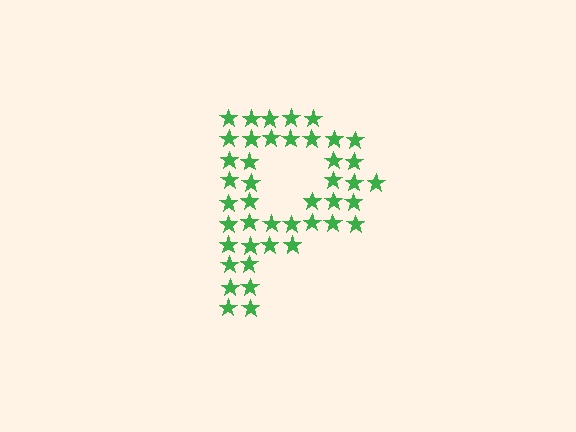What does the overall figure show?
The overall figure shows the letter P.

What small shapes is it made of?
It is made of small stars.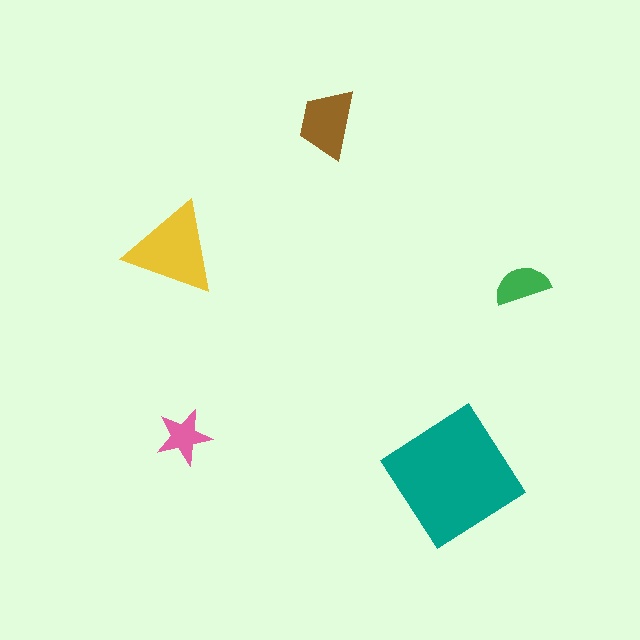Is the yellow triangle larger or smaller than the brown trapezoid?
Larger.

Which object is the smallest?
The pink star.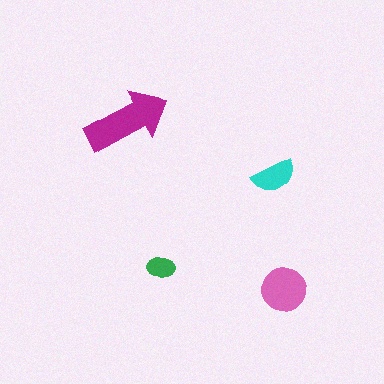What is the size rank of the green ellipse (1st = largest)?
4th.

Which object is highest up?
The magenta arrow is topmost.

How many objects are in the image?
There are 4 objects in the image.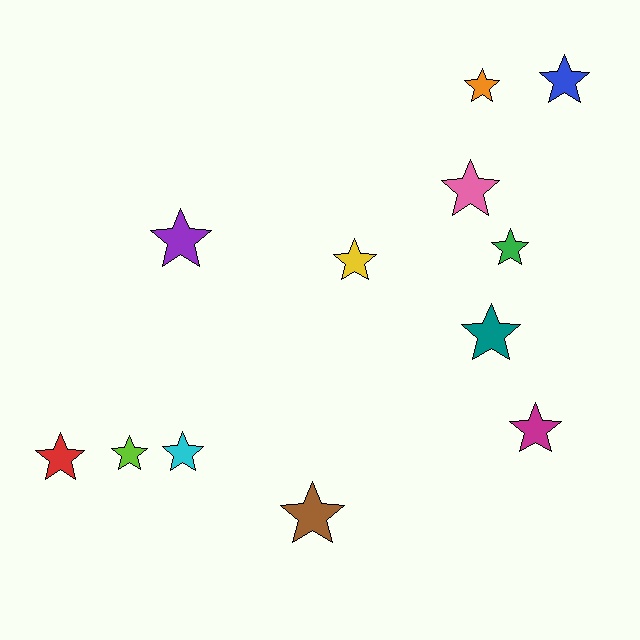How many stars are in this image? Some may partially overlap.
There are 12 stars.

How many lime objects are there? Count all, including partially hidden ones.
There is 1 lime object.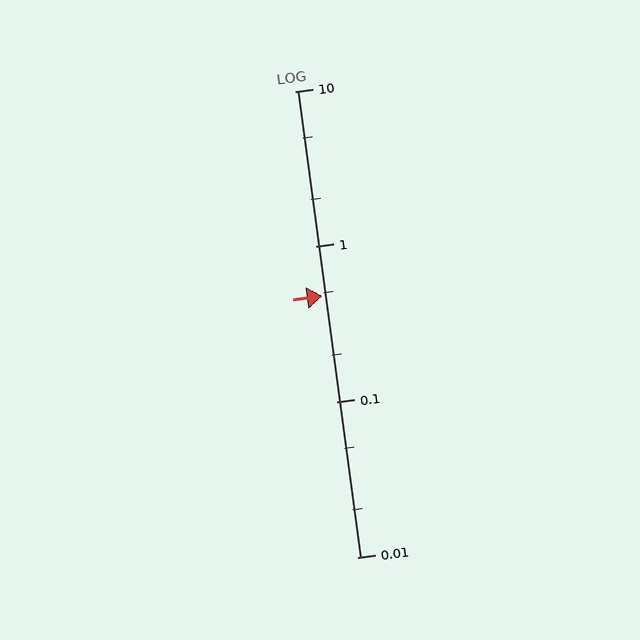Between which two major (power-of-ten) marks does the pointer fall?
The pointer is between 0.1 and 1.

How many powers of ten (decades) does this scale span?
The scale spans 3 decades, from 0.01 to 10.